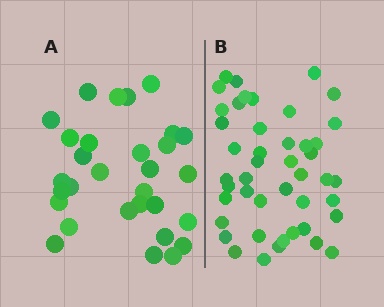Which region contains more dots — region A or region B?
Region B (the right region) has more dots.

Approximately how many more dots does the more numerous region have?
Region B has approximately 15 more dots than region A.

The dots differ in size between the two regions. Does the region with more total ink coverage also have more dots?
No. Region A has more total ink coverage because its dots are larger, but region B actually contains more individual dots. Total area can be misleading — the number of items is what matters here.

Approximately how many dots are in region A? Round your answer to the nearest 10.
About 30 dots.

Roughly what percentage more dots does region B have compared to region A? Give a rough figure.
About 50% more.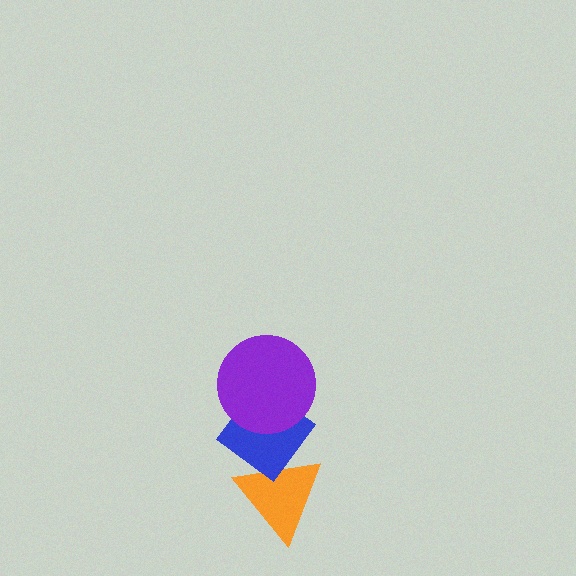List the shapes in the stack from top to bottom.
From top to bottom: the purple circle, the blue diamond, the orange triangle.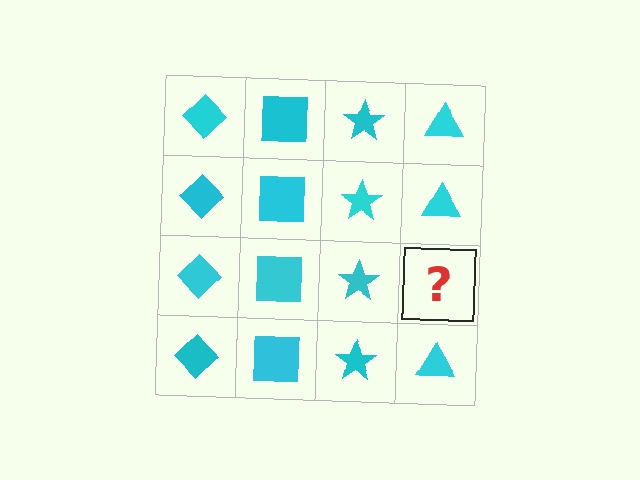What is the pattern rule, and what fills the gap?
The rule is that each column has a consistent shape. The gap should be filled with a cyan triangle.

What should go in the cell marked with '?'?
The missing cell should contain a cyan triangle.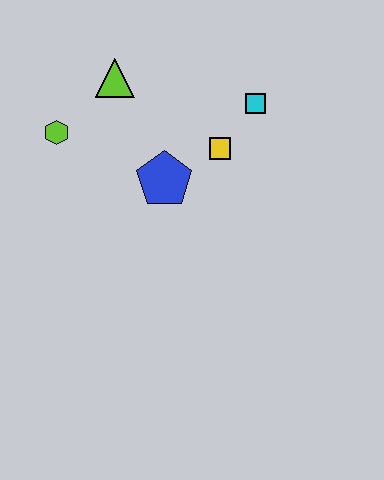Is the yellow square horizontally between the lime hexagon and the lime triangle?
No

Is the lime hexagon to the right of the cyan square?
No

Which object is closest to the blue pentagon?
The yellow square is closest to the blue pentagon.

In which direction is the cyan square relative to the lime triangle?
The cyan square is to the right of the lime triangle.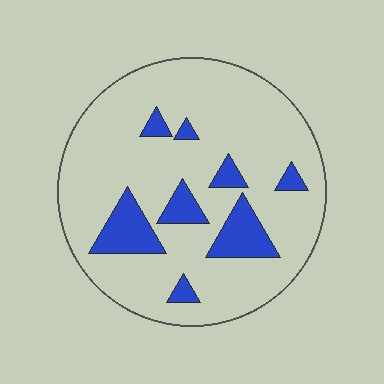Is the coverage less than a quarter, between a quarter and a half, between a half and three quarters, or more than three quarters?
Less than a quarter.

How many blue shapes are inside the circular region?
8.